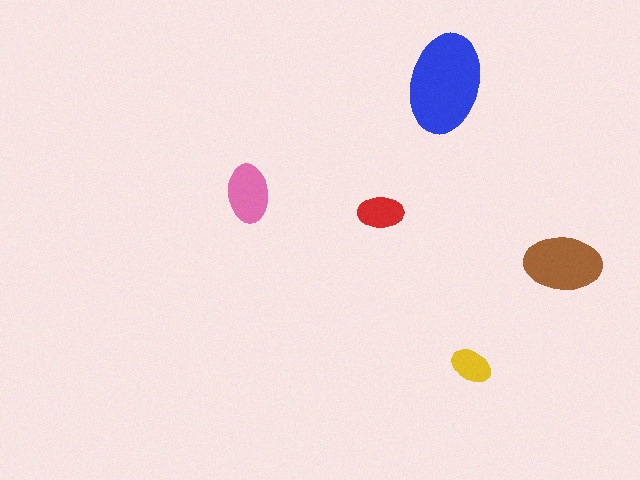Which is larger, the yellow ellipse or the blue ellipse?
The blue one.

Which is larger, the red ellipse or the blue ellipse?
The blue one.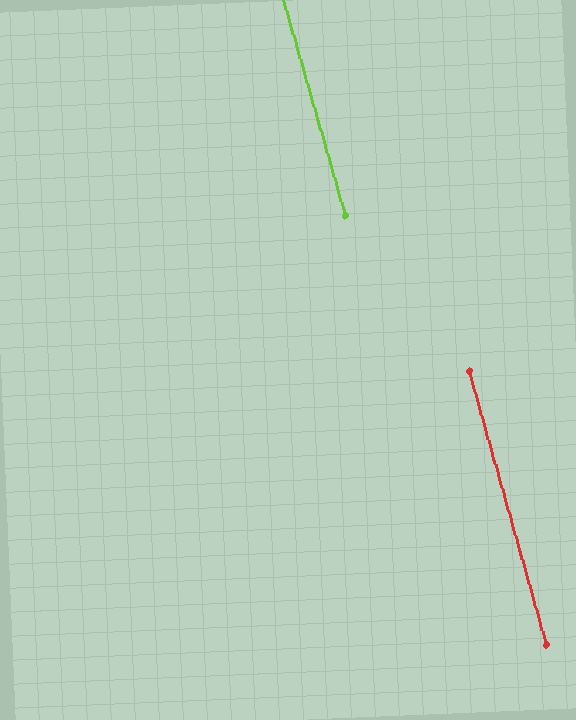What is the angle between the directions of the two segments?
Approximately 0 degrees.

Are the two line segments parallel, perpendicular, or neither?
Parallel — their directions differ by only 0.3°.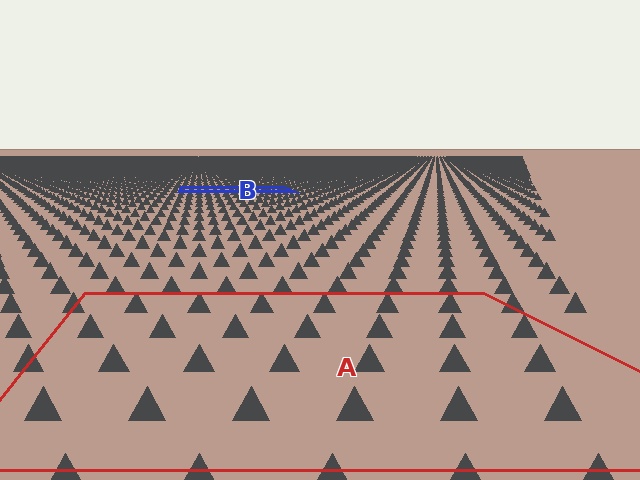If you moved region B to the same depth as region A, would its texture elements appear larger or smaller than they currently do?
They would appear larger. At a closer depth, the same texture elements are projected at a bigger on-screen size.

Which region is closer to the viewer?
Region A is closer. The texture elements there are larger and more spread out.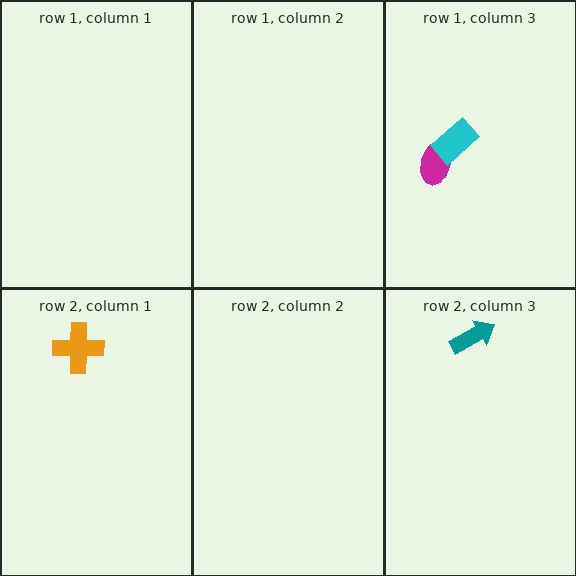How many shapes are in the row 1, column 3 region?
2.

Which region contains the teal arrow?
The row 2, column 3 region.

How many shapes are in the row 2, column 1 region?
1.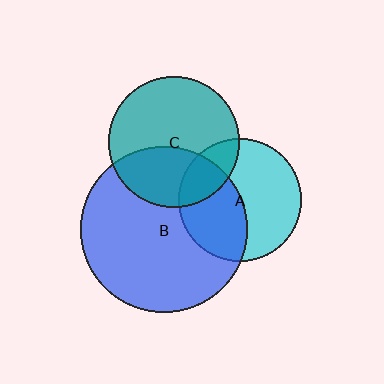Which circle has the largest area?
Circle B (blue).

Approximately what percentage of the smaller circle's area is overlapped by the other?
Approximately 35%.